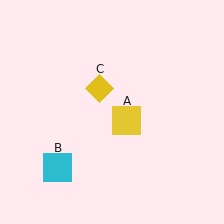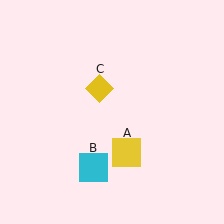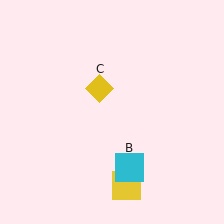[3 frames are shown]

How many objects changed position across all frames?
2 objects changed position: yellow square (object A), cyan square (object B).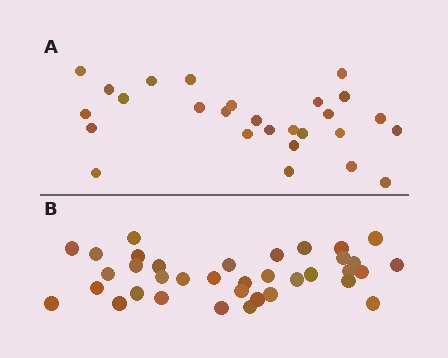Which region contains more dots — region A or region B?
Region B (the bottom region) has more dots.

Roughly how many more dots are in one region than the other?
Region B has roughly 8 or so more dots than region A.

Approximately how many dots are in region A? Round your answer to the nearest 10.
About 30 dots. (The exact count is 27, which rounds to 30.)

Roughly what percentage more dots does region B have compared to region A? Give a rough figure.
About 35% more.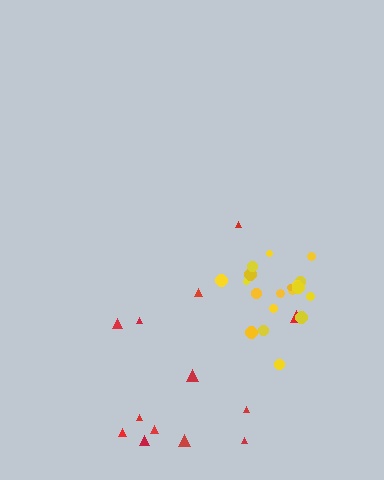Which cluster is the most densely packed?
Yellow.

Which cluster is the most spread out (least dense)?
Red.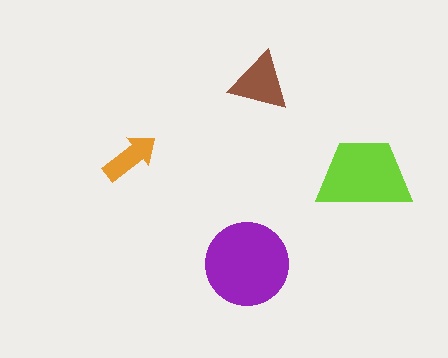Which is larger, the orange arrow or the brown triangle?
The brown triangle.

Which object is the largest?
The purple circle.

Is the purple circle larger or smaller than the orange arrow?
Larger.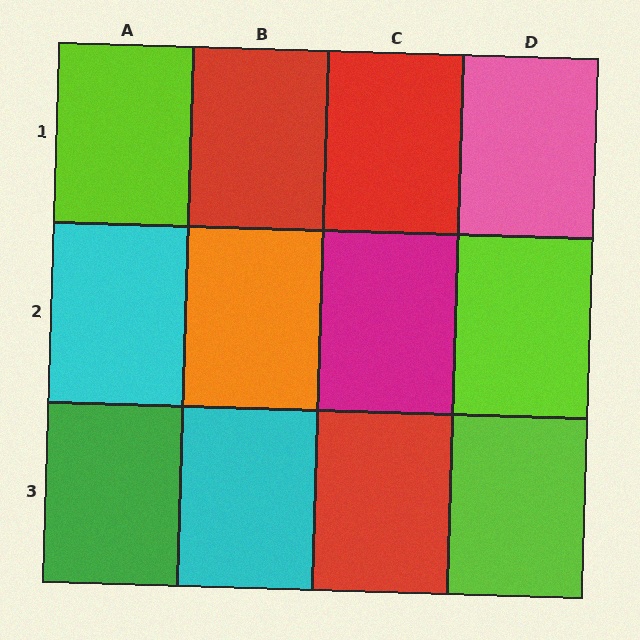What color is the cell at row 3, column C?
Red.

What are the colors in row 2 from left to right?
Cyan, orange, magenta, lime.